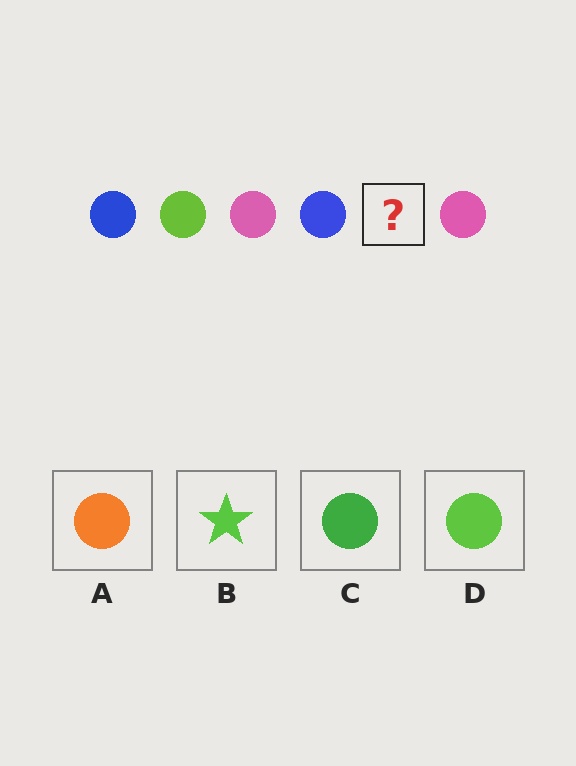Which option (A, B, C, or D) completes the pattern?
D.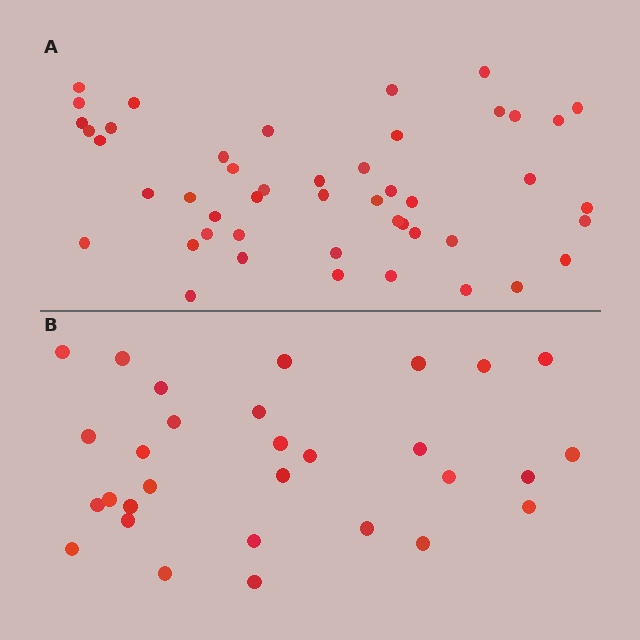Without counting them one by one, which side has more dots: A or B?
Region A (the top region) has more dots.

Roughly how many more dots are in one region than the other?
Region A has approximately 15 more dots than region B.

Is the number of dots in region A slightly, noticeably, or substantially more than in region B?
Region A has substantially more. The ratio is roughly 1.6 to 1.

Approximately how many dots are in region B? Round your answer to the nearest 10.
About 30 dots.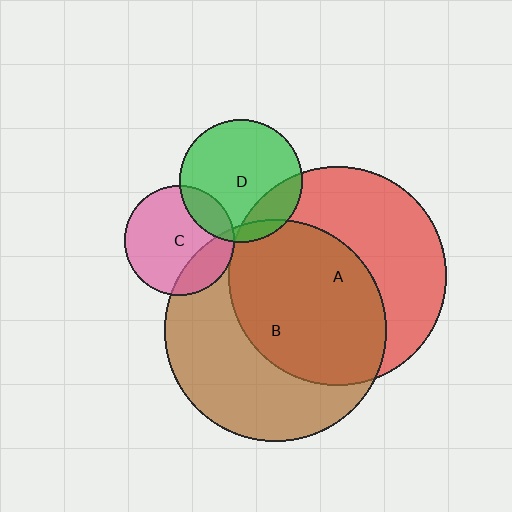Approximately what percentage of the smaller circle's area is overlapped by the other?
Approximately 5%.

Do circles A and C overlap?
Yes.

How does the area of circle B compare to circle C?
Approximately 4.1 times.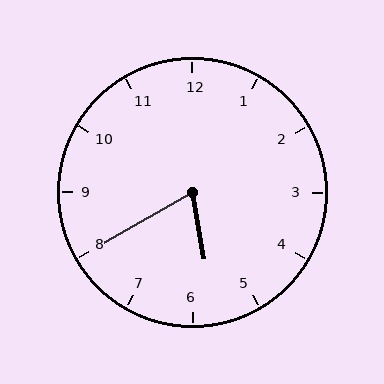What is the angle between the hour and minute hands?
Approximately 70 degrees.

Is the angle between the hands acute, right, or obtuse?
It is acute.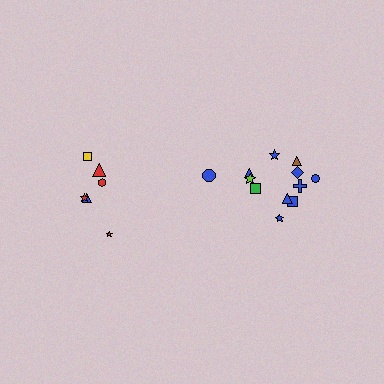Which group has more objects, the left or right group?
The right group.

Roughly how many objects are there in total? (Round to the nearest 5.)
Roughly 20 objects in total.